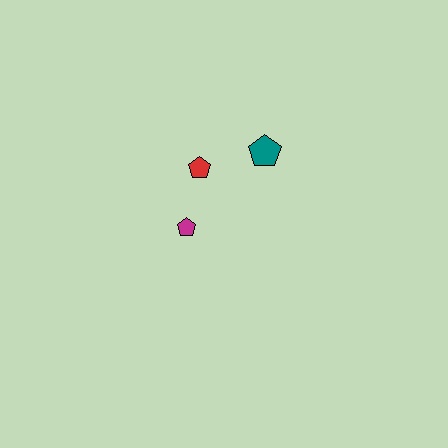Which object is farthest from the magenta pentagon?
The teal pentagon is farthest from the magenta pentagon.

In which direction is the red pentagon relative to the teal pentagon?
The red pentagon is to the left of the teal pentagon.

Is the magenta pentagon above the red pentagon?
No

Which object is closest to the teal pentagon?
The red pentagon is closest to the teal pentagon.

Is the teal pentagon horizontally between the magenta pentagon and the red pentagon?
No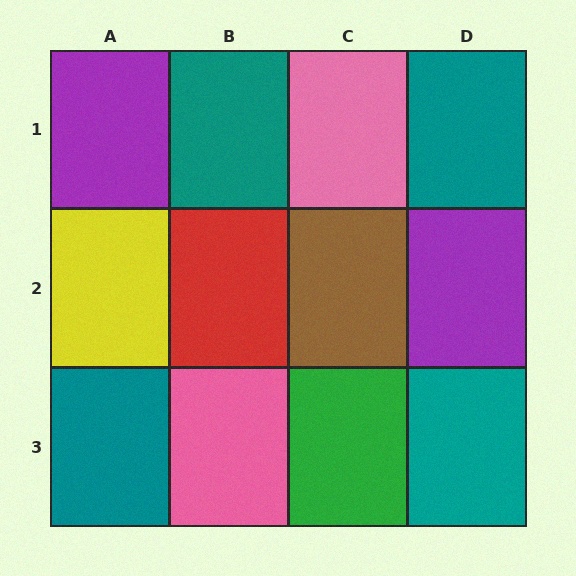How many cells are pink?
2 cells are pink.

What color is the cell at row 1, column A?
Purple.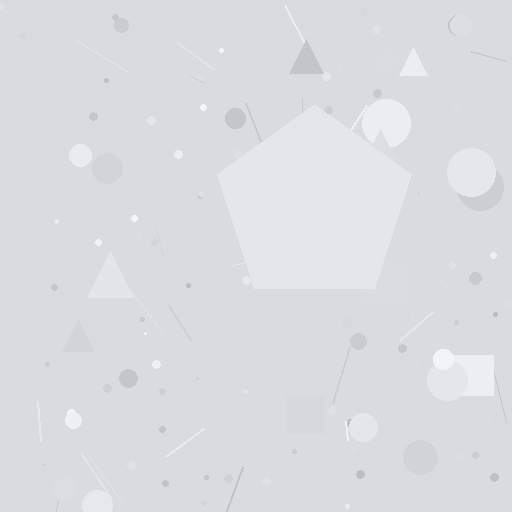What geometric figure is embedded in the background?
A pentagon is embedded in the background.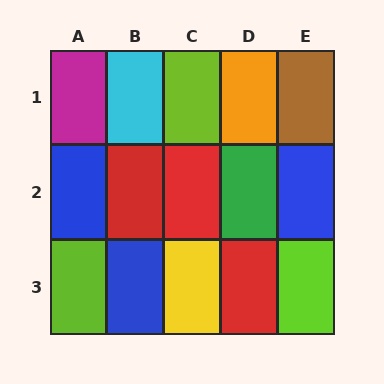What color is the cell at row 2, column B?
Red.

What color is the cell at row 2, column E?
Blue.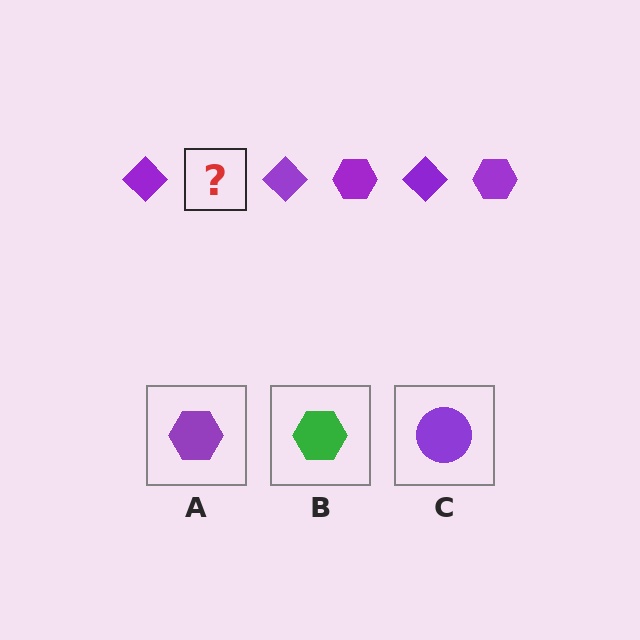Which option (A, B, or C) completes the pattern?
A.